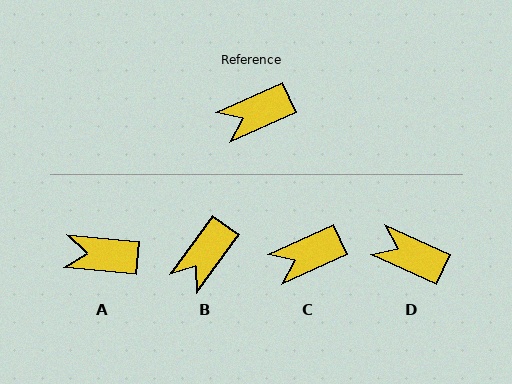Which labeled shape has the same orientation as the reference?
C.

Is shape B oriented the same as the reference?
No, it is off by about 30 degrees.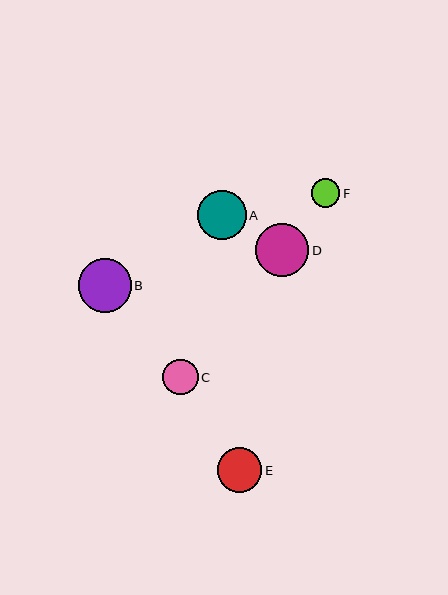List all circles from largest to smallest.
From largest to smallest: D, B, A, E, C, F.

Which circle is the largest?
Circle D is the largest with a size of approximately 53 pixels.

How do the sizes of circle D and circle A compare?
Circle D and circle A are approximately the same size.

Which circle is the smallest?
Circle F is the smallest with a size of approximately 28 pixels.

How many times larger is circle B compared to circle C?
Circle B is approximately 1.5 times the size of circle C.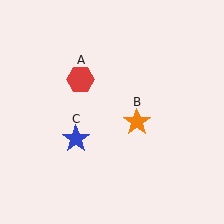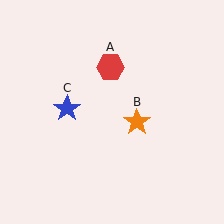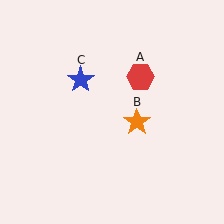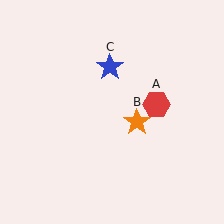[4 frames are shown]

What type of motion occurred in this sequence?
The red hexagon (object A), blue star (object C) rotated clockwise around the center of the scene.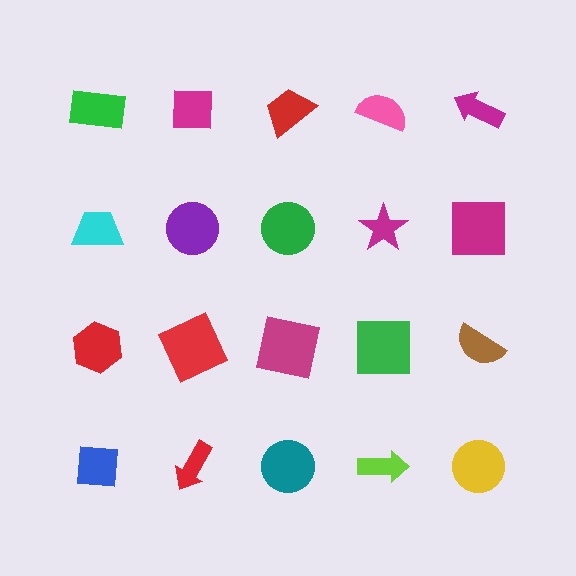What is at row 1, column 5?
A magenta arrow.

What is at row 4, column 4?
A lime arrow.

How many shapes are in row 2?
5 shapes.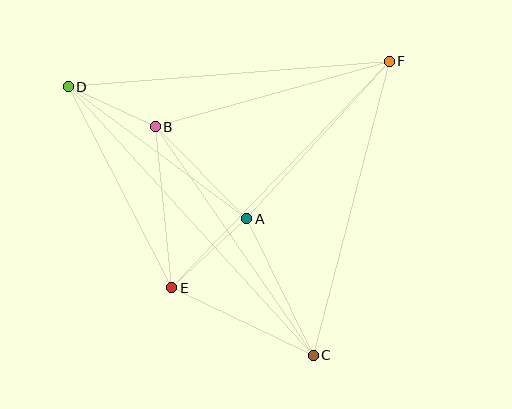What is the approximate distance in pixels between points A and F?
The distance between A and F is approximately 212 pixels.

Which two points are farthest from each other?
Points C and D are farthest from each other.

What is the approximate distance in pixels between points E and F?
The distance between E and F is approximately 314 pixels.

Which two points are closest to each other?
Points B and D are closest to each other.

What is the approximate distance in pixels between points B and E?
The distance between B and E is approximately 162 pixels.